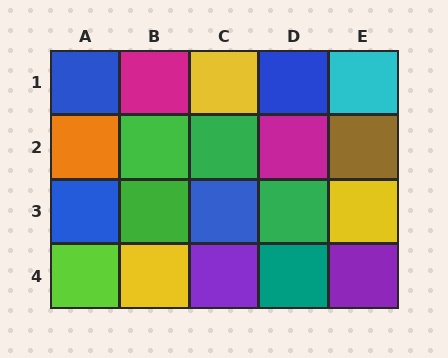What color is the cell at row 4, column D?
Teal.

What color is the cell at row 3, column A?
Blue.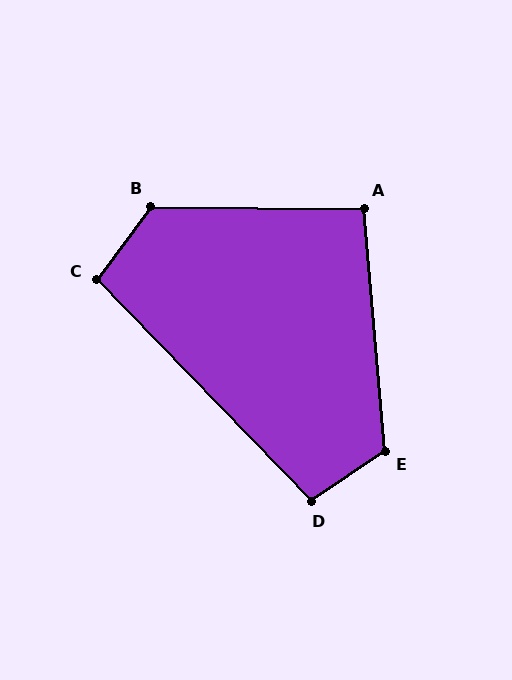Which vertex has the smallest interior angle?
A, at approximately 95 degrees.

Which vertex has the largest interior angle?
B, at approximately 126 degrees.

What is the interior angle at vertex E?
Approximately 119 degrees (obtuse).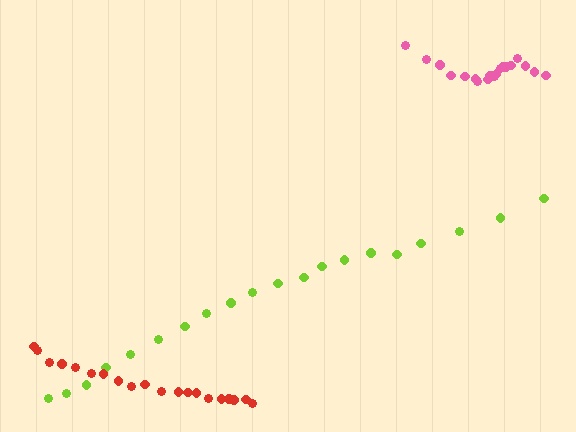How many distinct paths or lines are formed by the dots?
There are 3 distinct paths.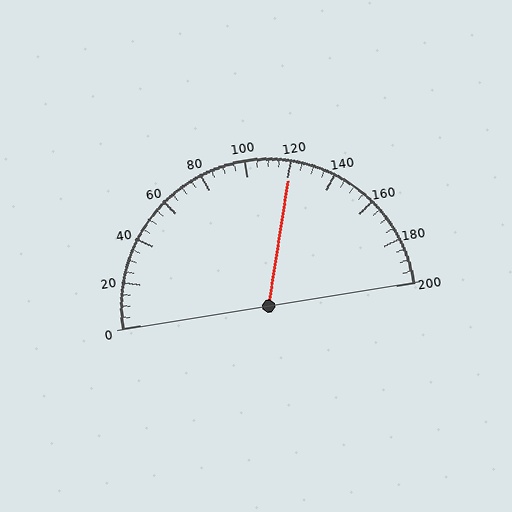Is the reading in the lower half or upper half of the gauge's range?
The reading is in the upper half of the range (0 to 200).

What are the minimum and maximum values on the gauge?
The gauge ranges from 0 to 200.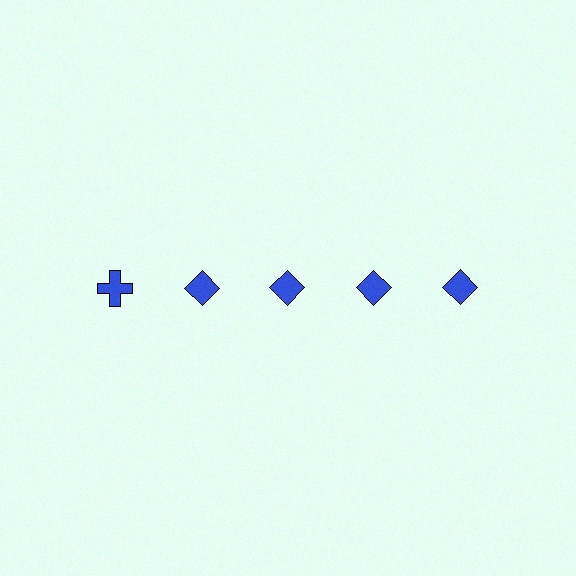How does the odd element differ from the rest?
It has a different shape: cross instead of diamond.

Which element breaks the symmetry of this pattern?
The blue cross in the top row, leftmost column breaks the symmetry. All other shapes are blue diamonds.